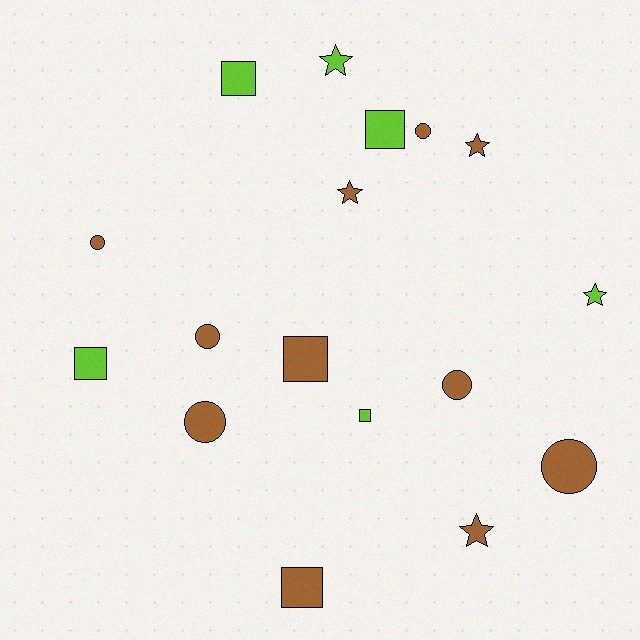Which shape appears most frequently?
Circle, with 6 objects.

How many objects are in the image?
There are 17 objects.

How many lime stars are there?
There are 2 lime stars.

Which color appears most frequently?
Brown, with 11 objects.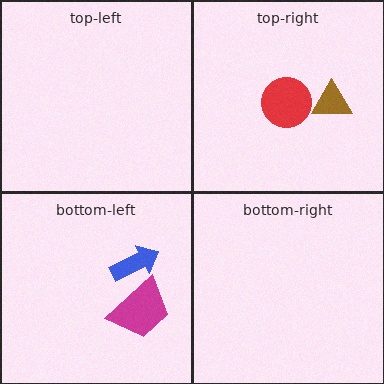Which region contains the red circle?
The top-right region.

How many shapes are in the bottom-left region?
2.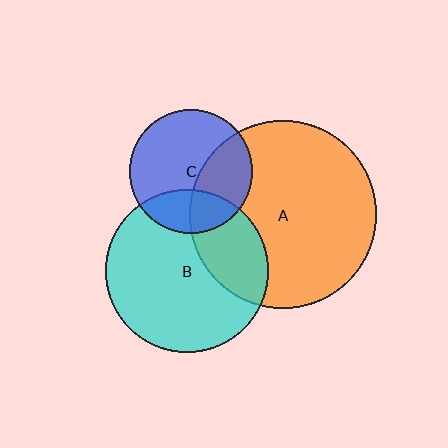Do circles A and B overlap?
Yes.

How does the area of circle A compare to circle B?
Approximately 1.3 times.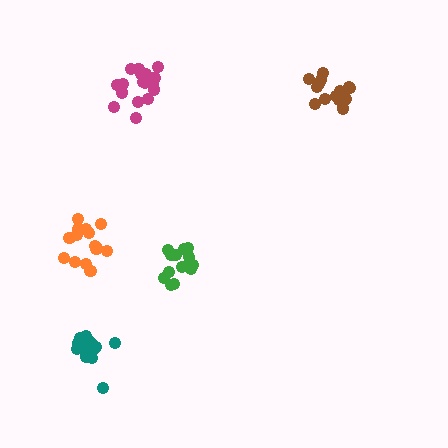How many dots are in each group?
Group 1: 15 dots, Group 2: 18 dots, Group 3: 14 dots, Group 4: 18 dots, Group 5: 15 dots (80 total).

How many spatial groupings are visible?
There are 5 spatial groupings.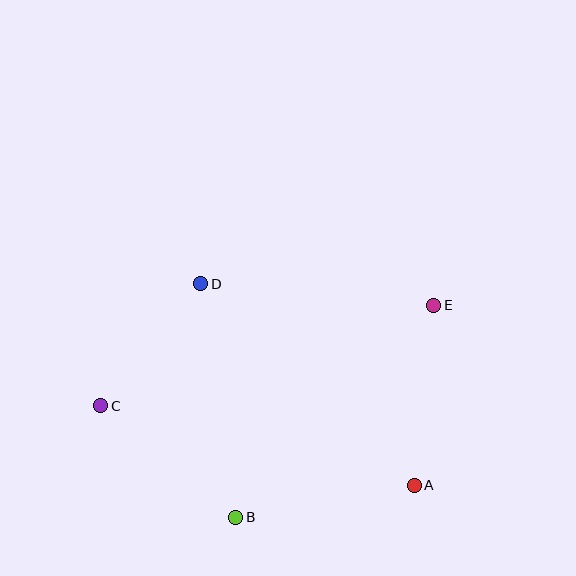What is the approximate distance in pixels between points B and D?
The distance between B and D is approximately 236 pixels.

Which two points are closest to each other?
Points C and D are closest to each other.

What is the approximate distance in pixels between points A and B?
The distance between A and B is approximately 182 pixels.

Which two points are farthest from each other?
Points C and E are farthest from each other.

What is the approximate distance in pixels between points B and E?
The distance between B and E is approximately 290 pixels.